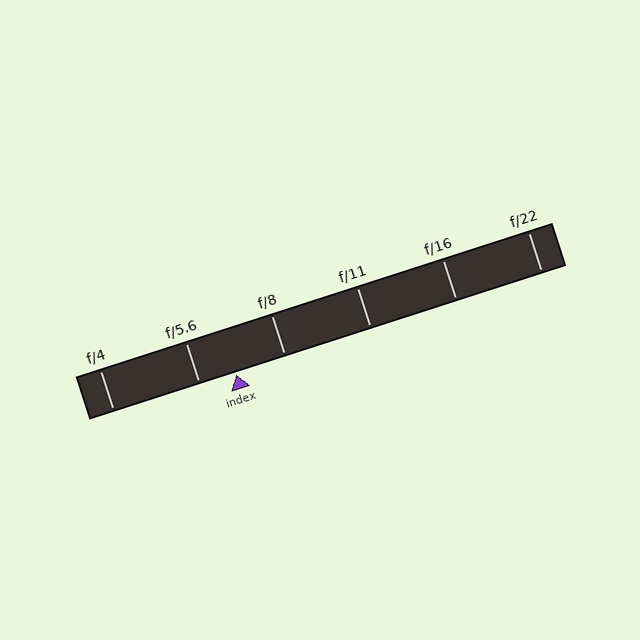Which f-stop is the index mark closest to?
The index mark is closest to f/5.6.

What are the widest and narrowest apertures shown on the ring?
The widest aperture shown is f/4 and the narrowest is f/22.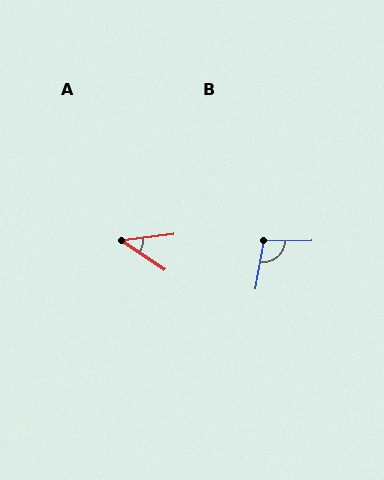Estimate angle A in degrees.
Approximately 42 degrees.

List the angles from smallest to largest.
A (42°), B (101°).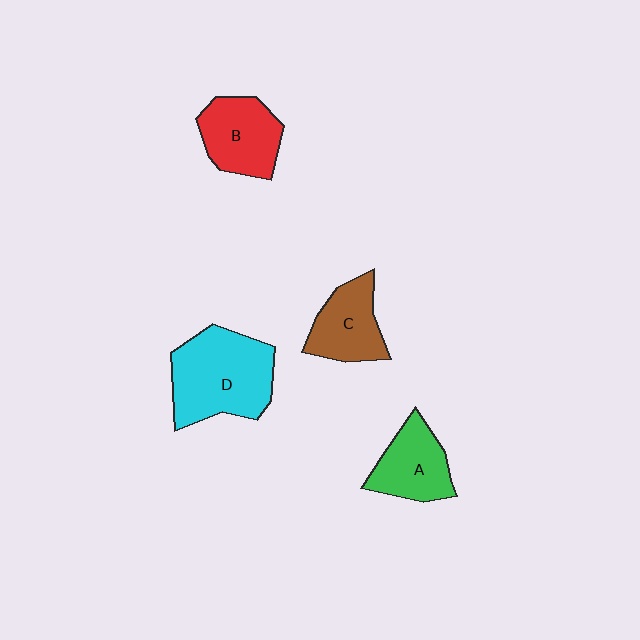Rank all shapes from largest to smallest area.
From largest to smallest: D (cyan), B (red), A (green), C (brown).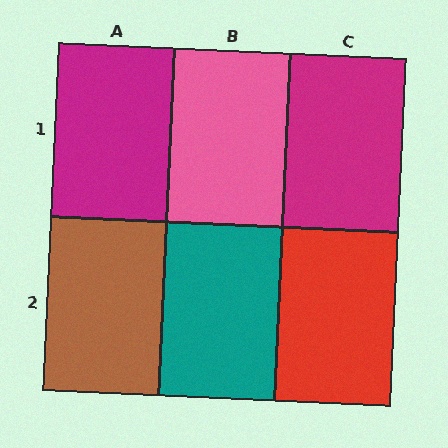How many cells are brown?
1 cell is brown.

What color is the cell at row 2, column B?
Teal.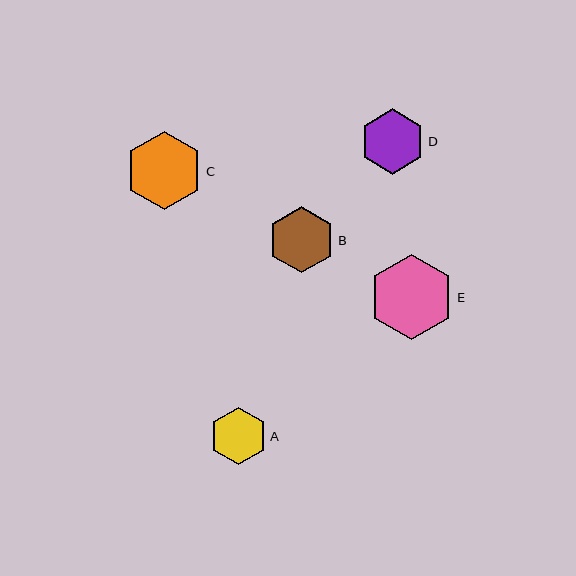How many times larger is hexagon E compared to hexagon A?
Hexagon E is approximately 1.5 times the size of hexagon A.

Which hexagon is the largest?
Hexagon E is the largest with a size of approximately 85 pixels.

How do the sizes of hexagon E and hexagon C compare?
Hexagon E and hexagon C are approximately the same size.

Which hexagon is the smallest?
Hexagon A is the smallest with a size of approximately 57 pixels.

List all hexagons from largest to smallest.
From largest to smallest: E, C, B, D, A.